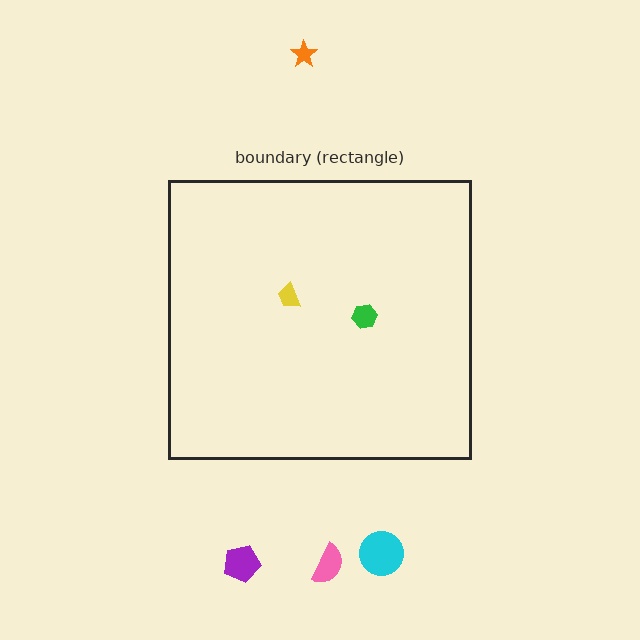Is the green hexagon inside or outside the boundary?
Inside.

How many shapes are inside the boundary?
2 inside, 4 outside.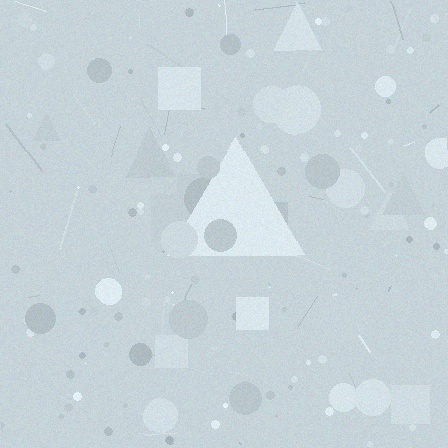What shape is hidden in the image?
A triangle is hidden in the image.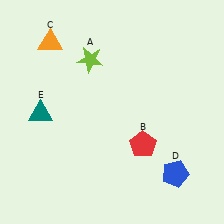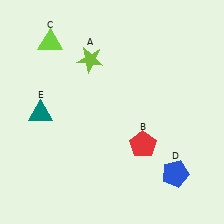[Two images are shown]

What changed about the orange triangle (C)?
In Image 1, C is orange. In Image 2, it changed to lime.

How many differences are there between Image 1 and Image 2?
There is 1 difference between the two images.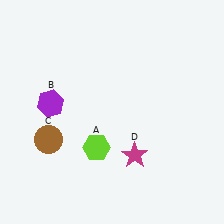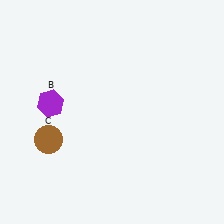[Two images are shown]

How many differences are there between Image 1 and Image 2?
There are 2 differences between the two images.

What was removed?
The lime hexagon (A), the magenta star (D) were removed in Image 2.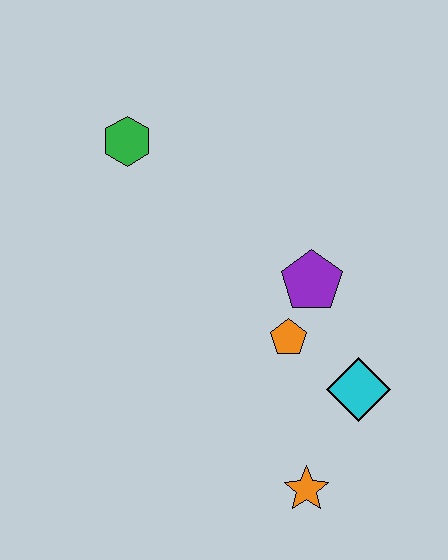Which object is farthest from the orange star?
The green hexagon is farthest from the orange star.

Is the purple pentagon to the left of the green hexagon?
No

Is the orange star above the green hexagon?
No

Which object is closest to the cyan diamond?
The orange pentagon is closest to the cyan diamond.